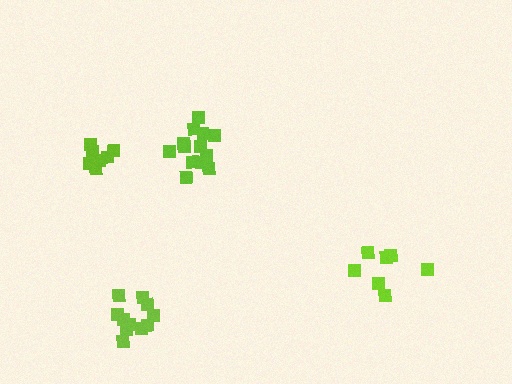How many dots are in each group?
Group 1: 13 dots, Group 2: 11 dots, Group 3: 7 dots, Group 4: 7 dots (38 total).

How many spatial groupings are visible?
There are 4 spatial groupings.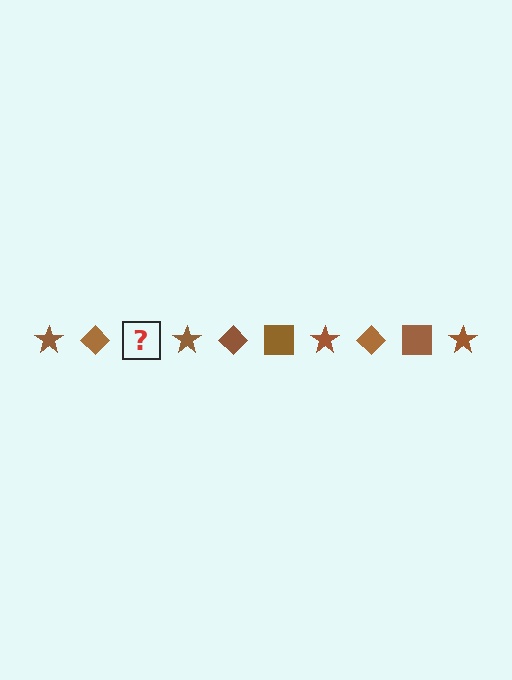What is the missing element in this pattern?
The missing element is a brown square.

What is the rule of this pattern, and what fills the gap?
The rule is that the pattern cycles through star, diamond, square shapes in brown. The gap should be filled with a brown square.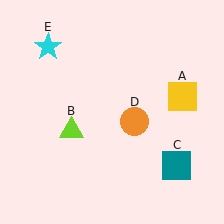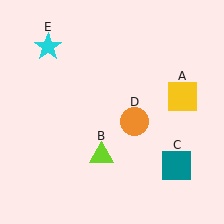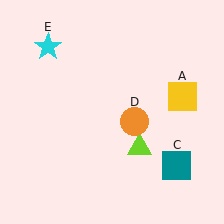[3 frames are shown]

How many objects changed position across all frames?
1 object changed position: lime triangle (object B).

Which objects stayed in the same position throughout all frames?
Yellow square (object A) and teal square (object C) and orange circle (object D) and cyan star (object E) remained stationary.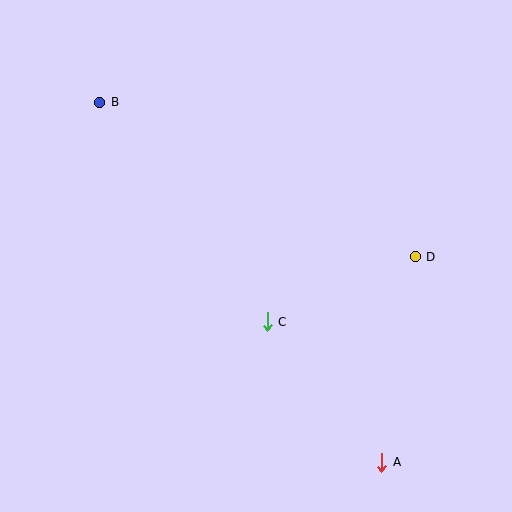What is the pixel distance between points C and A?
The distance between C and A is 181 pixels.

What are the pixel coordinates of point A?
Point A is at (382, 462).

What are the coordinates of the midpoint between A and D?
The midpoint between A and D is at (398, 359).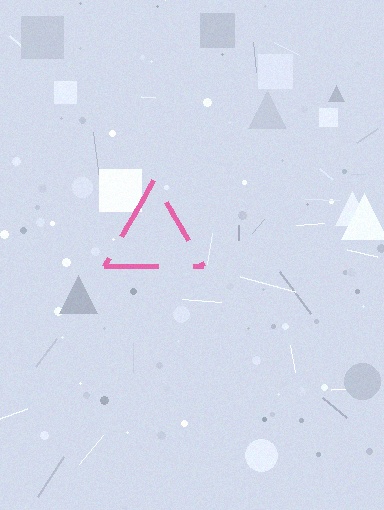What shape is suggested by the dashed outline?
The dashed outline suggests a triangle.